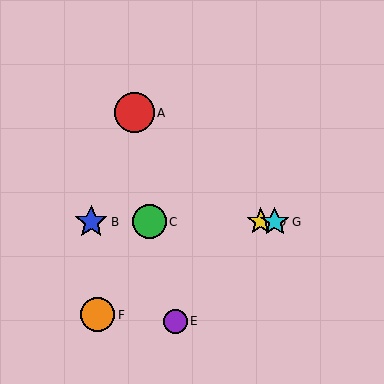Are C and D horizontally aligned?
Yes, both are at y≈222.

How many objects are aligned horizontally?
4 objects (B, C, D, G) are aligned horizontally.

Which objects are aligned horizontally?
Objects B, C, D, G are aligned horizontally.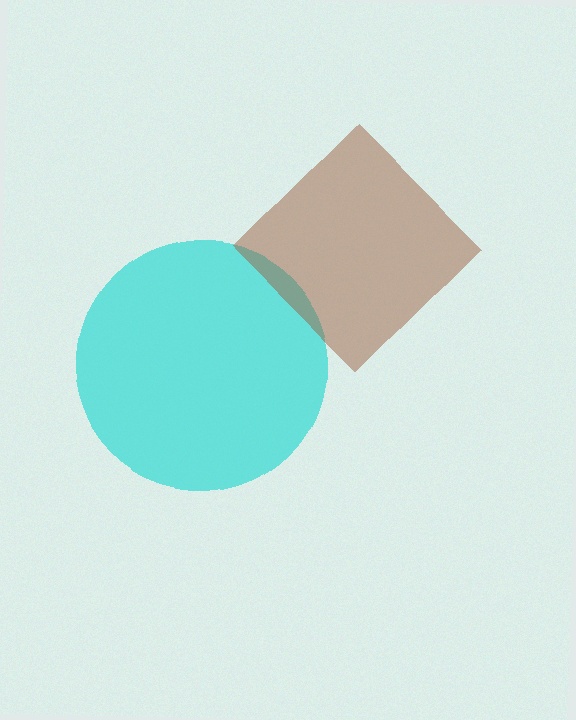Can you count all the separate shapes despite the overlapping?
Yes, there are 2 separate shapes.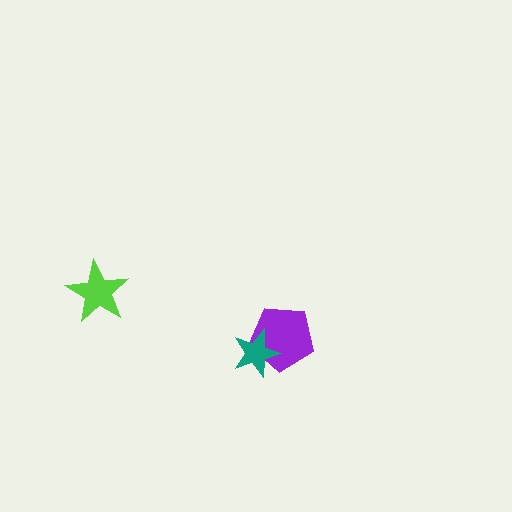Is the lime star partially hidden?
No, no other shape covers it.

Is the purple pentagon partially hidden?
Yes, it is partially covered by another shape.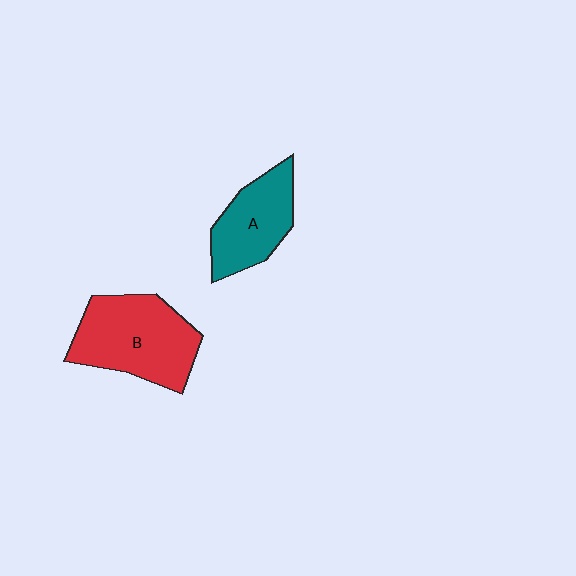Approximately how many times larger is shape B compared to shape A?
Approximately 1.4 times.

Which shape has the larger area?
Shape B (red).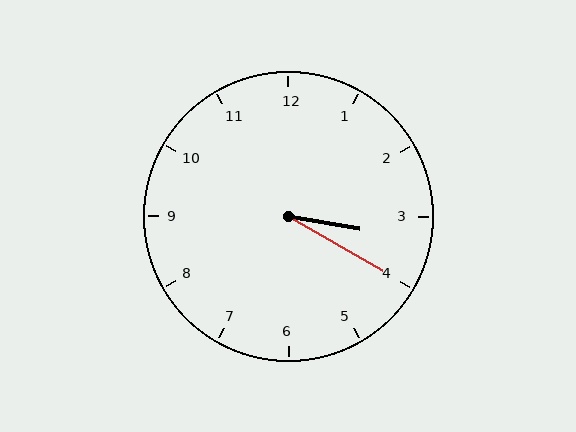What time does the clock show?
3:20.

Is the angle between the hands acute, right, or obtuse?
It is acute.